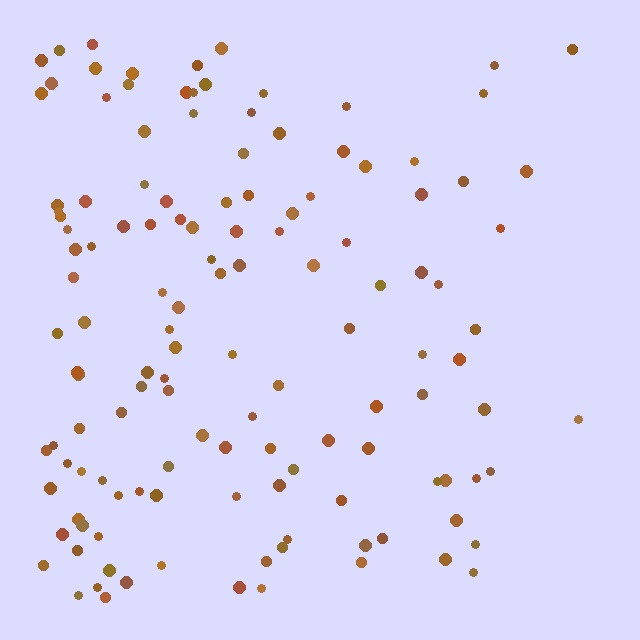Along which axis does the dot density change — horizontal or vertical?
Horizontal.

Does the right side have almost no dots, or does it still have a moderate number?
Still a moderate number, just noticeably fewer than the left.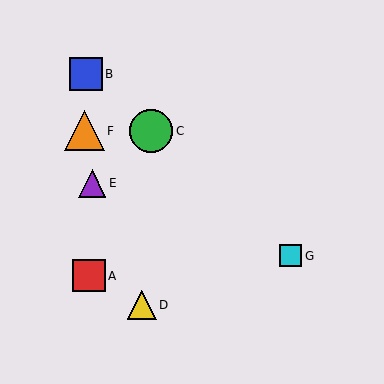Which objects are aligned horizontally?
Objects C, F are aligned horizontally.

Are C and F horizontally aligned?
Yes, both are at y≈131.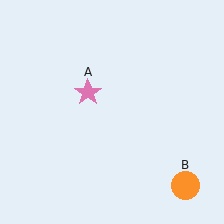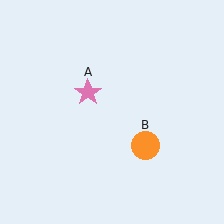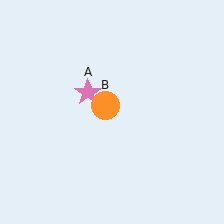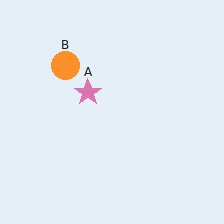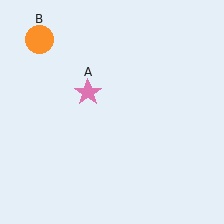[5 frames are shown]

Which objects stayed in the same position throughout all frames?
Pink star (object A) remained stationary.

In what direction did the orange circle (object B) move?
The orange circle (object B) moved up and to the left.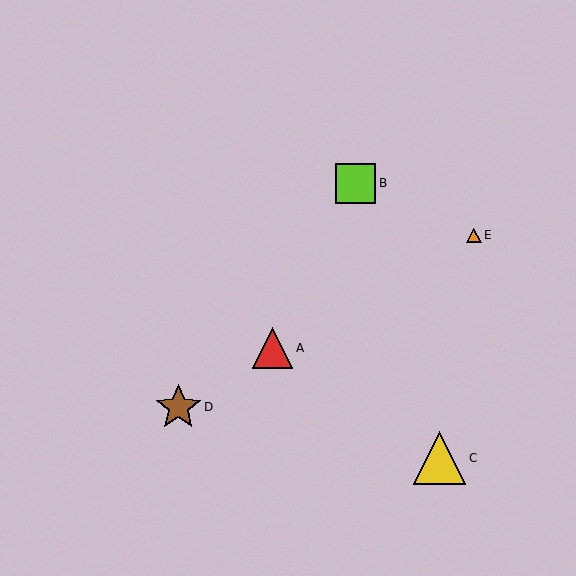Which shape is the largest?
The yellow triangle (labeled C) is the largest.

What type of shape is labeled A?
Shape A is a red triangle.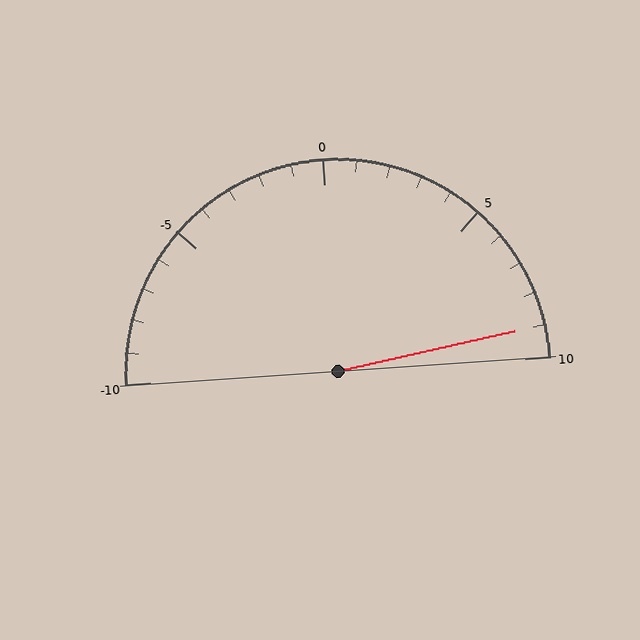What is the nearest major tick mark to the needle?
The nearest major tick mark is 10.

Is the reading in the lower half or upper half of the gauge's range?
The reading is in the upper half of the range (-10 to 10).